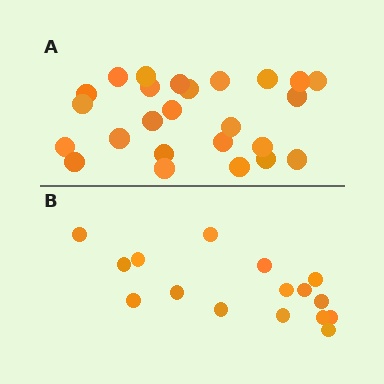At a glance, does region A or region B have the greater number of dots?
Region A (the top region) has more dots.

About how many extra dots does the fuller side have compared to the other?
Region A has roughly 8 or so more dots than region B.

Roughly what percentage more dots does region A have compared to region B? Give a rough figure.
About 55% more.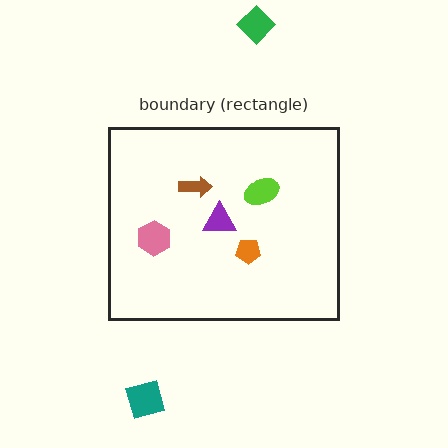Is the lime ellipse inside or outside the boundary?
Inside.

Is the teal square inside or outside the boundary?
Outside.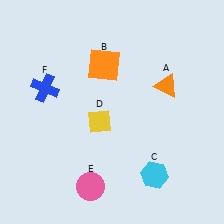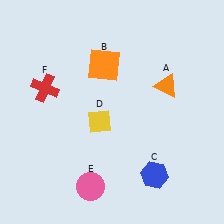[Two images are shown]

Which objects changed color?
C changed from cyan to blue. F changed from blue to red.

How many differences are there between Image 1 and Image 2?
There are 2 differences between the two images.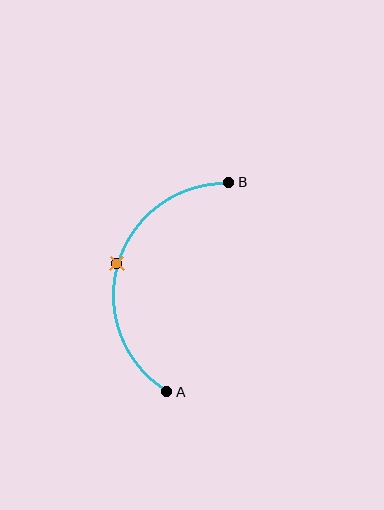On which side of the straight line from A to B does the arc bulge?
The arc bulges to the left of the straight line connecting A and B.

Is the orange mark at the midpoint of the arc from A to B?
Yes. The orange mark lies on the arc at equal arc-length from both A and B — it is the arc midpoint.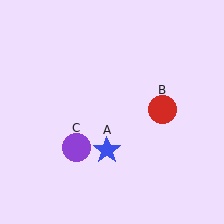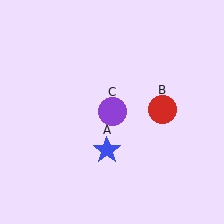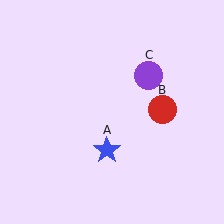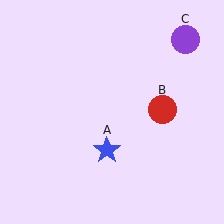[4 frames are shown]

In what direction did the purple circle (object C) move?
The purple circle (object C) moved up and to the right.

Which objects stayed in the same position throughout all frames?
Blue star (object A) and red circle (object B) remained stationary.